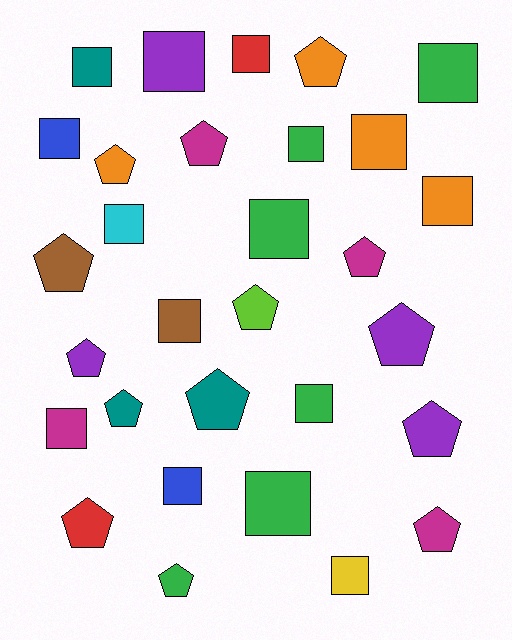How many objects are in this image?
There are 30 objects.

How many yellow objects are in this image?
There is 1 yellow object.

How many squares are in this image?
There are 16 squares.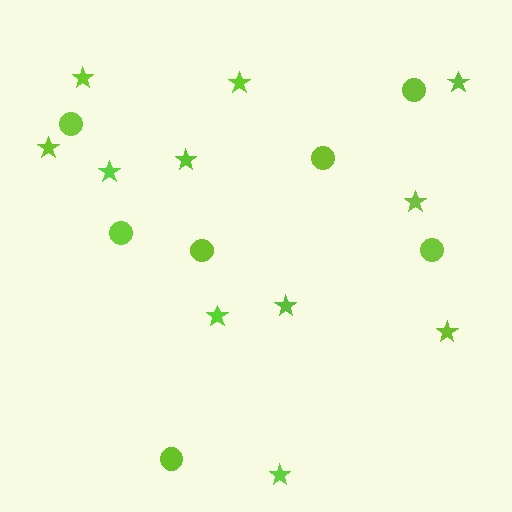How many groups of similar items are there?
There are 2 groups: one group of circles (7) and one group of stars (11).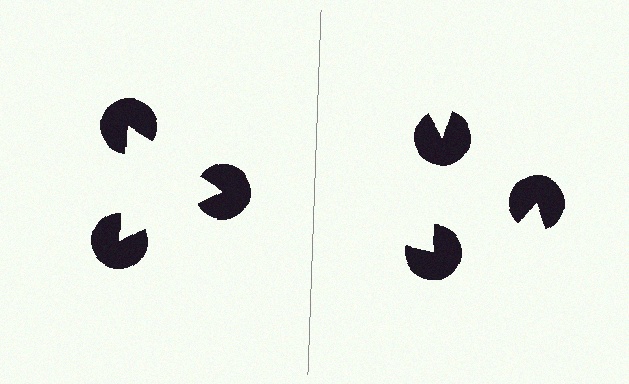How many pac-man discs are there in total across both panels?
6 — 3 on each side.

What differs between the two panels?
The pac-man discs are positioned identically on both sides; only the wedge orientations differ. On the left they align to a triangle; on the right they are misaligned.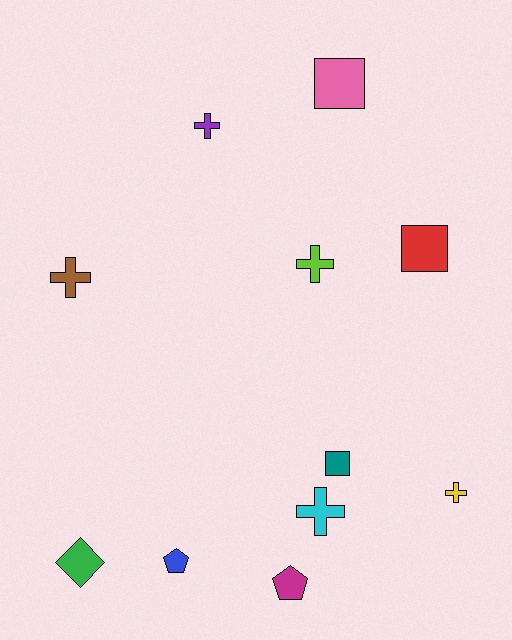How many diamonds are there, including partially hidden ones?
There is 1 diamond.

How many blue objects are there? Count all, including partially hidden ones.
There is 1 blue object.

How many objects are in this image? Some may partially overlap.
There are 11 objects.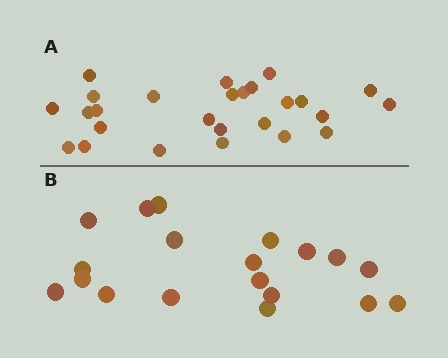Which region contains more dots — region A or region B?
Region A (the top region) has more dots.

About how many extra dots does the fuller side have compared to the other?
Region A has roughly 8 or so more dots than region B.